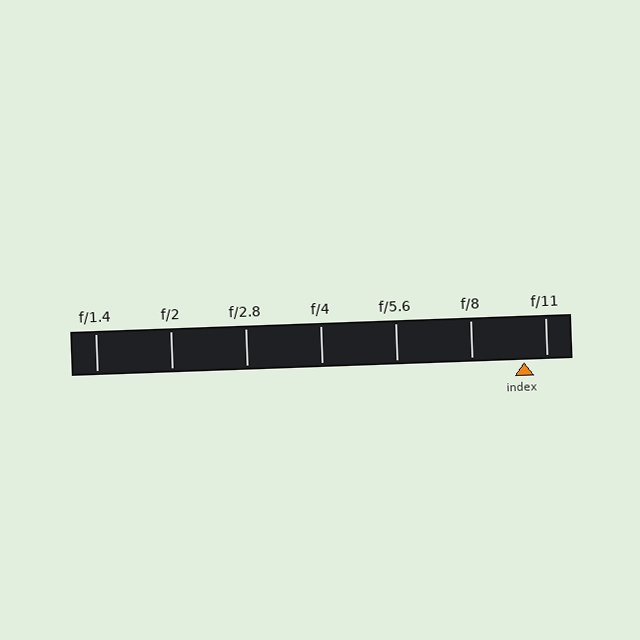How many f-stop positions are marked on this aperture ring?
There are 7 f-stop positions marked.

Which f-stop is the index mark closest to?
The index mark is closest to f/11.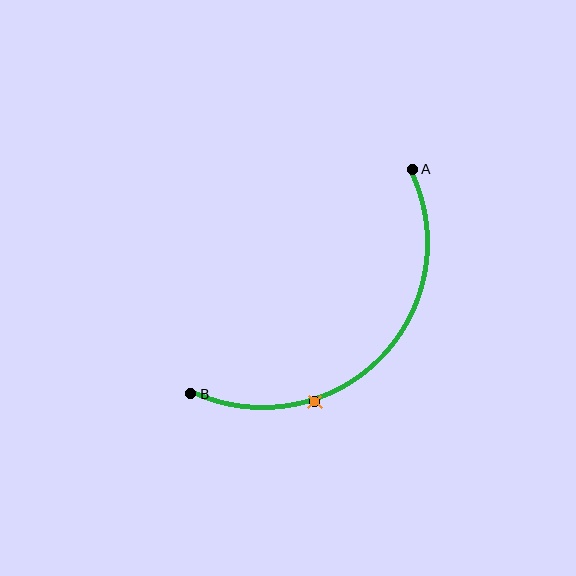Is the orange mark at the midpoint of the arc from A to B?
No. The orange mark lies on the arc but is closer to endpoint B. The arc midpoint would be at the point on the curve equidistant along the arc from both A and B.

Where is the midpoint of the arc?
The arc midpoint is the point on the curve farthest from the straight line joining A and B. It sits below and to the right of that line.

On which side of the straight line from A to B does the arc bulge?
The arc bulges below and to the right of the straight line connecting A and B.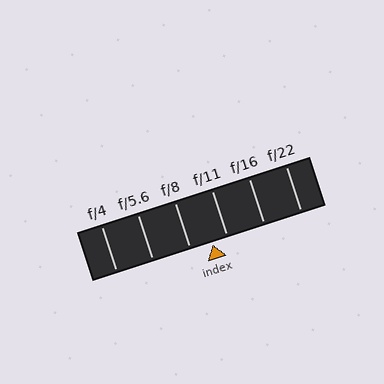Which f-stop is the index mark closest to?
The index mark is closest to f/11.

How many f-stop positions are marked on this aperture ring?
There are 6 f-stop positions marked.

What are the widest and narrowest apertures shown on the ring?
The widest aperture shown is f/4 and the narrowest is f/22.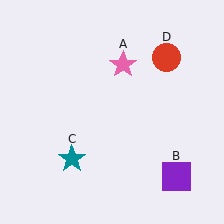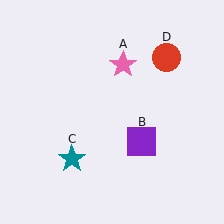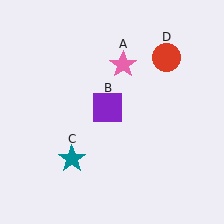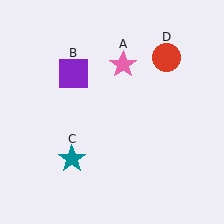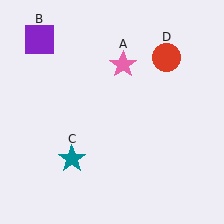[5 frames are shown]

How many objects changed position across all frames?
1 object changed position: purple square (object B).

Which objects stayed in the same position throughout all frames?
Pink star (object A) and teal star (object C) and red circle (object D) remained stationary.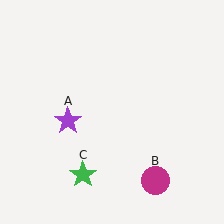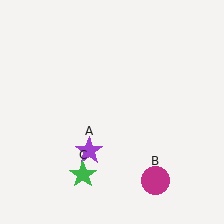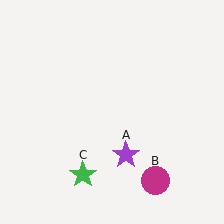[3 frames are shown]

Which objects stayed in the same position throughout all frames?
Magenta circle (object B) and green star (object C) remained stationary.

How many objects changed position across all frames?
1 object changed position: purple star (object A).